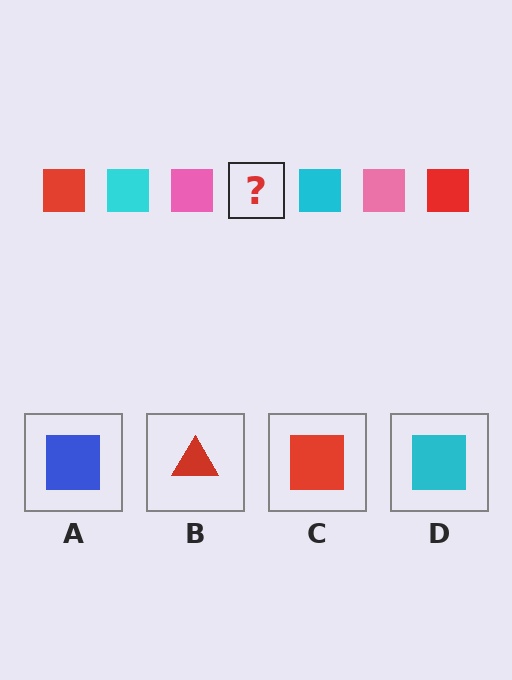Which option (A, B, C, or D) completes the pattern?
C.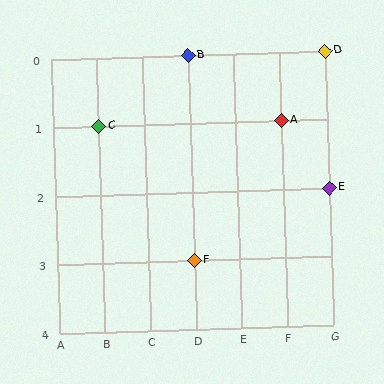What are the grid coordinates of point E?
Point E is at grid coordinates (G, 2).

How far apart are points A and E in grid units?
Points A and E are 1 column and 1 row apart (about 1.4 grid units diagonally).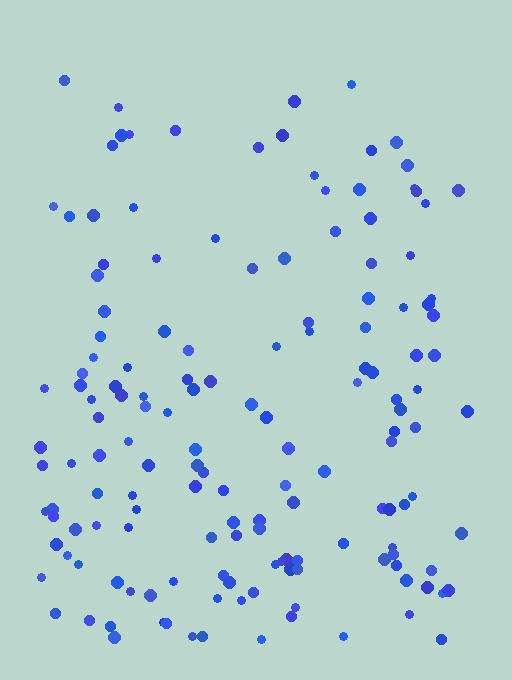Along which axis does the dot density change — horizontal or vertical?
Vertical.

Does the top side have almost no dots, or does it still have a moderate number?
Still a moderate number, just noticeably fewer than the bottom.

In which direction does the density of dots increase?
From top to bottom, with the bottom side densest.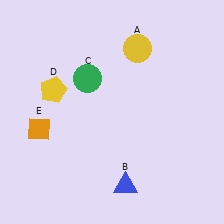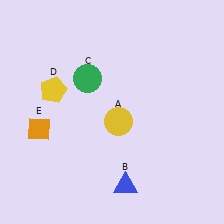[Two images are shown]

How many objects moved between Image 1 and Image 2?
1 object moved between the two images.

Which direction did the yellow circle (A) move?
The yellow circle (A) moved down.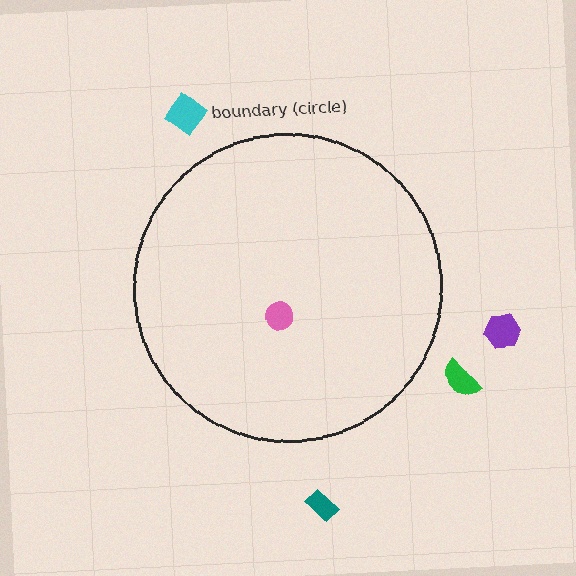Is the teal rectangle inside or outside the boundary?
Outside.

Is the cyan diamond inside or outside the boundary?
Outside.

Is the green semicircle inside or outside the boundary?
Outside.